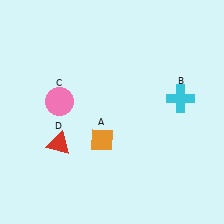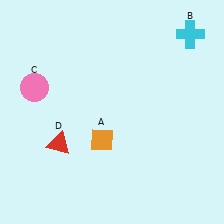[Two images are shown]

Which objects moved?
The objects that moved are: the cyan cross (B), the pink circle (C).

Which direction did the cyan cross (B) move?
The cyan cross (B) moved up.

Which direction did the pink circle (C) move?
The pink circle (C) moved left.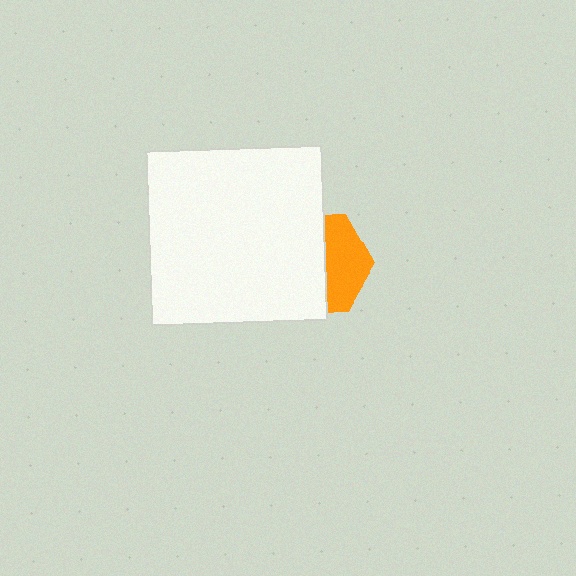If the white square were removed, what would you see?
You would see the complete orange hexagon.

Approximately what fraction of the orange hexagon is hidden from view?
Roughly 60% of the orange hexagon is hidden behind the white square.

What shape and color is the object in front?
The object in front is a white square.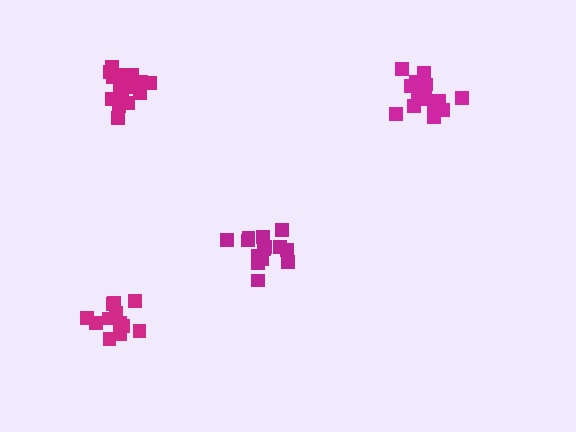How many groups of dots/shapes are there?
There are 4 groups.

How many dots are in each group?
Group 1: 17 dots, Group 2: 12 dots, Group 3: 18 dots, Group 4: 14 dots (61 total).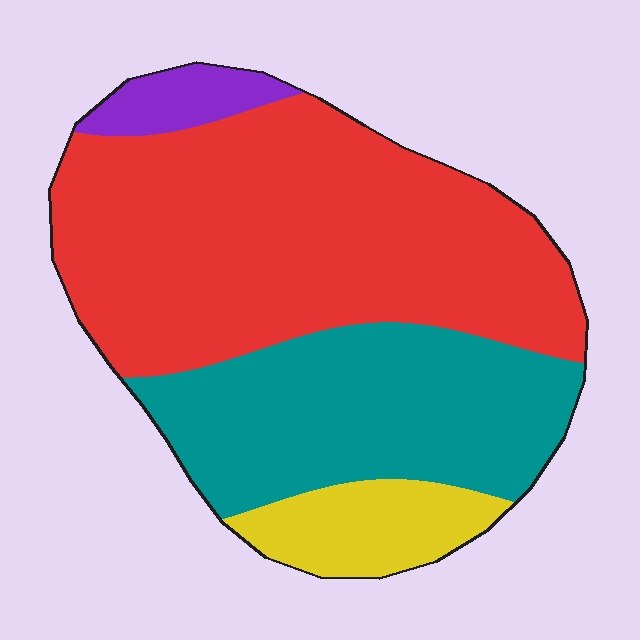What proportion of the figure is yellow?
Yellow takes up about one tenth (1/10) of the figure.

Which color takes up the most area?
Red, at roughly 55%.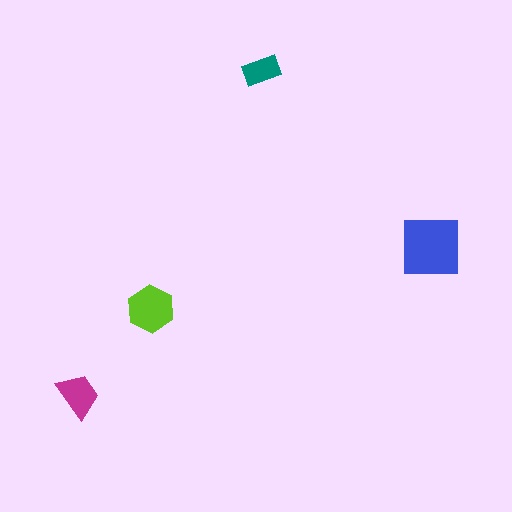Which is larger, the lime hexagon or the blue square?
The blue square.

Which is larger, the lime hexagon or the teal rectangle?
The lime hexagon.